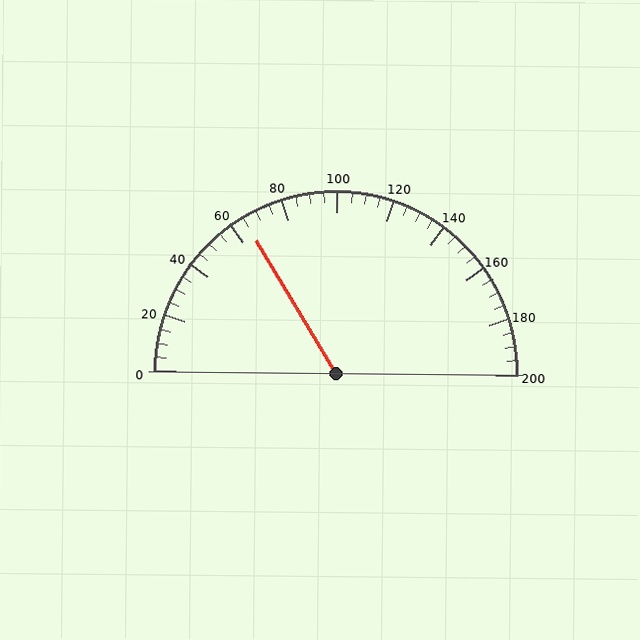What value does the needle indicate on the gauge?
The needle indicates approximately 65.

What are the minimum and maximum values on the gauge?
The gauge ranges from 0 to 200.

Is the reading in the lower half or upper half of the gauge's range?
The reading is in the lower half of the range (0 to 200).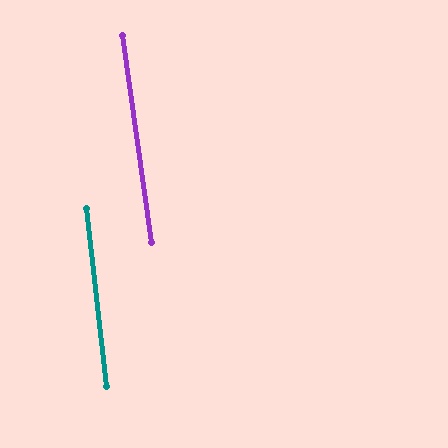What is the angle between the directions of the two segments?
Approximately 2 degrees.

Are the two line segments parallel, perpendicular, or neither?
Parallel — their directions differ by only 1.8°.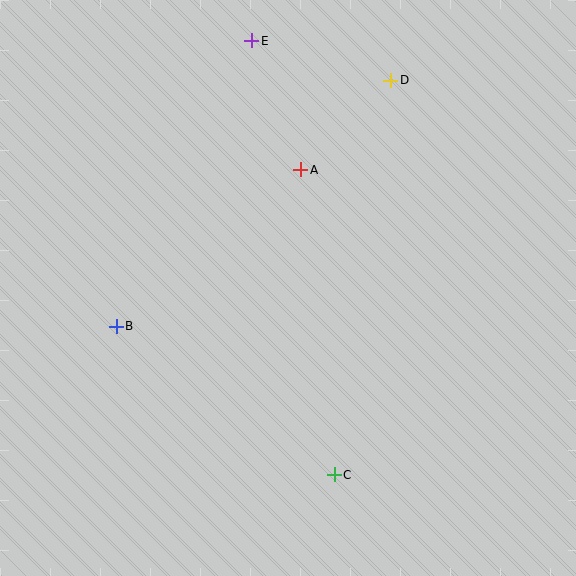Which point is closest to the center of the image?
Point A at (301, 170) is closest to the center.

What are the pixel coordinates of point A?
Point A is at (301, 170).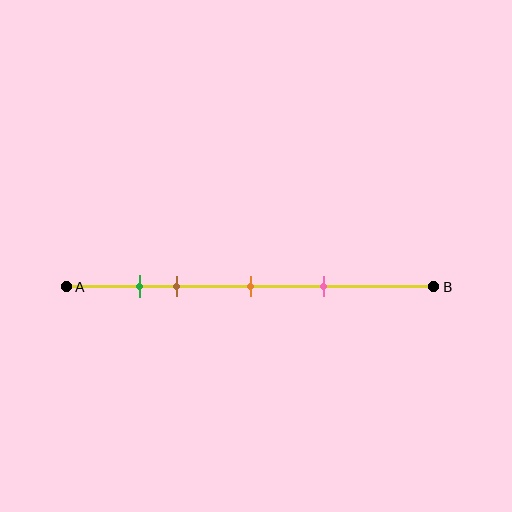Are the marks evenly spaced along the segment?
No, the marks are not evenly spaced.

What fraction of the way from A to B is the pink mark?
The pink mark is approximately 70% (0.7) of the way from A to B.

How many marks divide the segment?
There are 4 marks dividing the segment.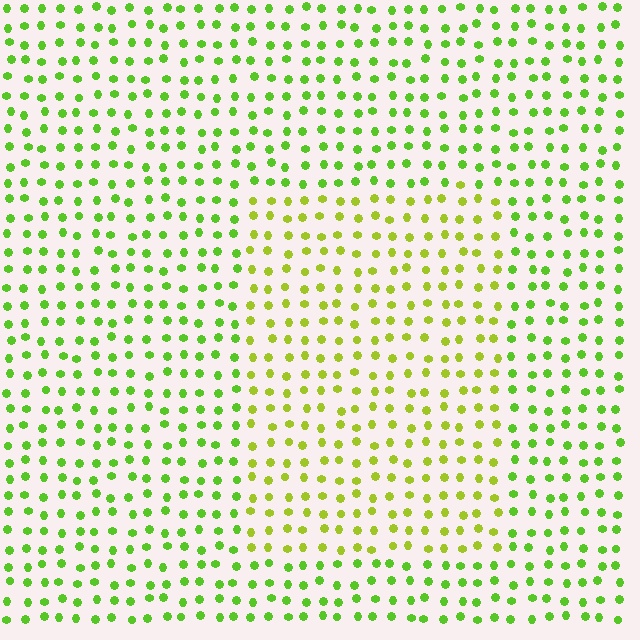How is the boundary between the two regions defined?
The boundary is defined purely by a slight shift in hue (about 27 degrees). Spacing, size, and orientation are identical on both sides.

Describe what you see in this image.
The image is filled with small lime elements in a uniform arrangement. A rectangle-shaped region is visible where the elements are tinted to a slightly different hue, forming a subtle color boundary.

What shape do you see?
I see a rectangle.